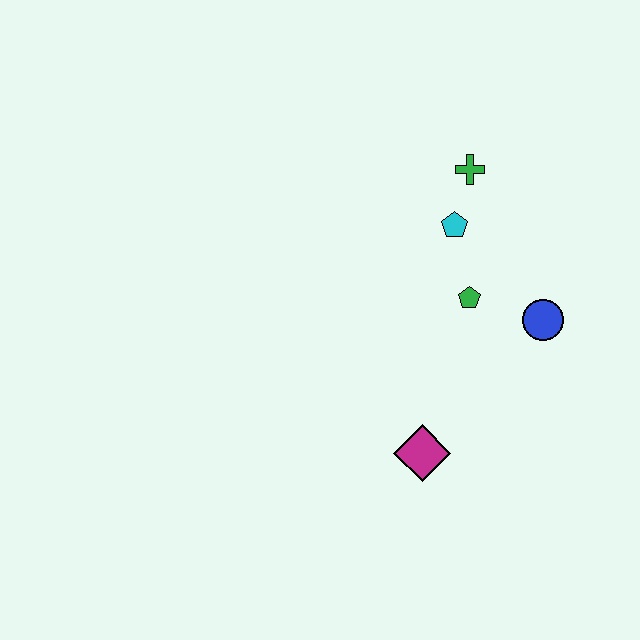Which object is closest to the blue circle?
The green pentagon is closest to the blue circle.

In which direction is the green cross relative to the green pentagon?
The green cross is above the green pentagon.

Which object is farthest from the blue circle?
The magenta diamond is farthest from the blue circle.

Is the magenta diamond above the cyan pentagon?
No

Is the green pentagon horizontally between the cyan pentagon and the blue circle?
Yes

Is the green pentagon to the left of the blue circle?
Yes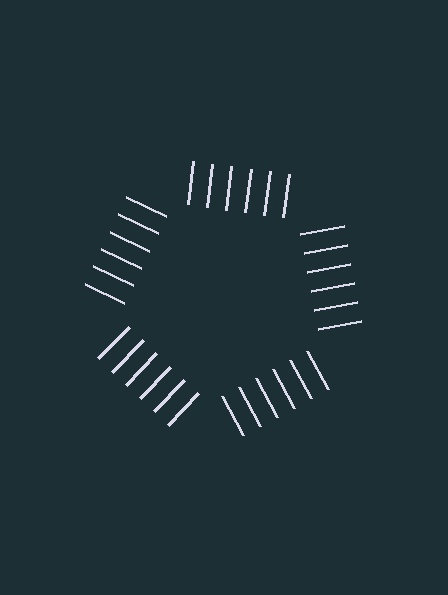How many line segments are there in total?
30 — 6 along each of the 5 edges.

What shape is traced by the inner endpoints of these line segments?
An illusory pentagon — the line segments terminate on its edges but no continuous stroke is drawn.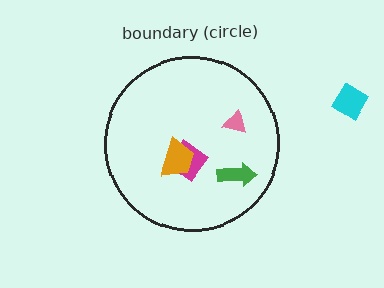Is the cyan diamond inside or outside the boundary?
Outside.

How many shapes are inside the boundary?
4 inside, 1 outside.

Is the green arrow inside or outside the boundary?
Inside.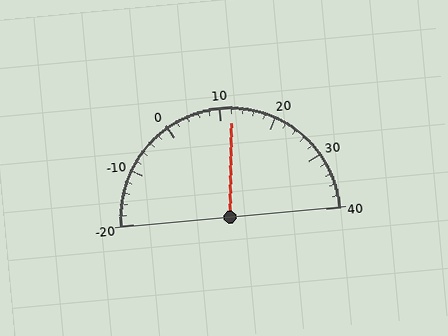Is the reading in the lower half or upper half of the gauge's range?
The reading is in the upper half of the range (-20 to 40).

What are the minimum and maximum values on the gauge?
The gauge ranges from -20 to 40.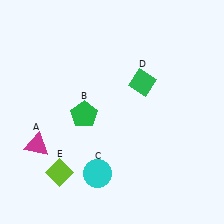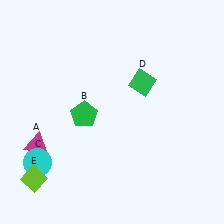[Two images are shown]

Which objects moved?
The objects that moved are: the cyan circle (C), the lime diamond (E).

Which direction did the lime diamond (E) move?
The lime diamond (E) moved left.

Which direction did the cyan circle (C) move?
The cyan circle (C) moved left.